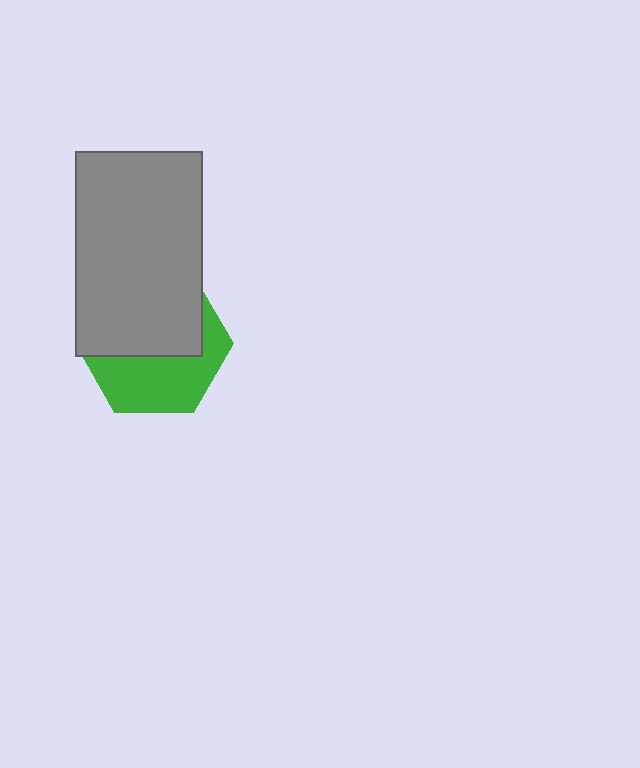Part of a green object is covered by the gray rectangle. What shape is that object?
It is a hexagon.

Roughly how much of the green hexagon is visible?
A small part of it is visible (roughly 45%).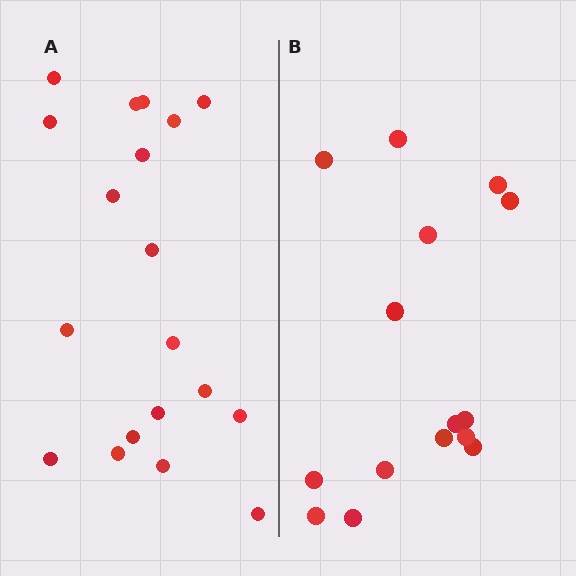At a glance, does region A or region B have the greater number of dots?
Region A (the left region) has more dots.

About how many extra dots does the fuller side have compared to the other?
Region A has about 4 more dots than region B.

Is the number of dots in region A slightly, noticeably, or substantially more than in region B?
Region A has noticeably more, but not dramatically so. The ratio is roughly 1.3 to 1.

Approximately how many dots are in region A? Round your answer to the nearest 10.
About 20 dots. (The exact count is 19, which rounds to 20.)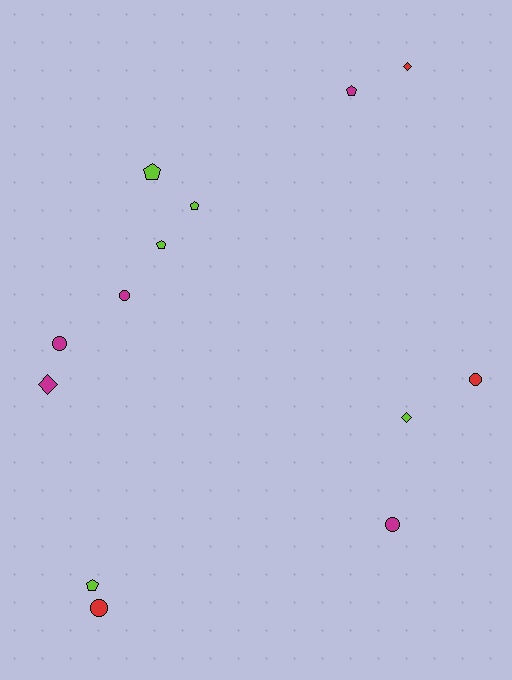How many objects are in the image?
There are 13 objects.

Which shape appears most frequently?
Circle, with 5 objects.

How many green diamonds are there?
There are no green diamonds.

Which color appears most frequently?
Lime, with 5 objects.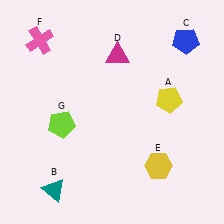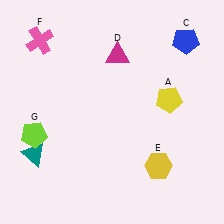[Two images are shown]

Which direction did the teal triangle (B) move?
The teal triangle (B) moved up.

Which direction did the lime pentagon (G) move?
The lime pentagon (G) moved left.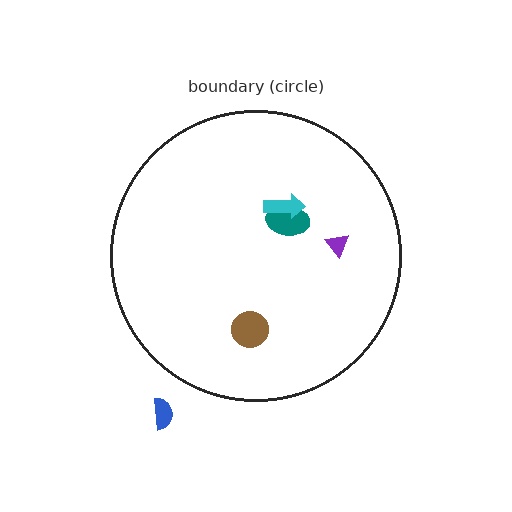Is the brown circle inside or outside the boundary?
Inside.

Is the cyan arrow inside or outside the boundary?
Inside.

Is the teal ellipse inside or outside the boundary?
Inside.